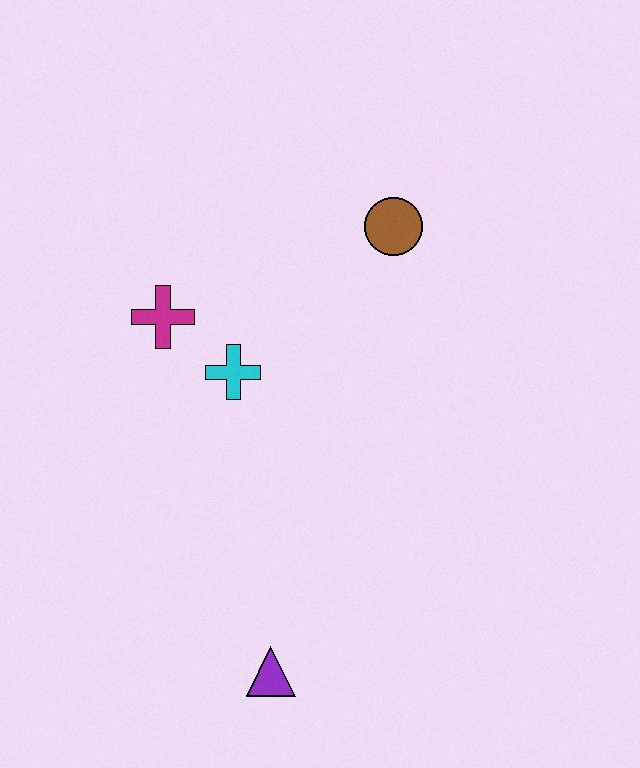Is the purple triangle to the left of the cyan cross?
No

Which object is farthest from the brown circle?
The purple triangle is farthest from the brown circle.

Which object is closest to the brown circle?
The cyan cross is closest to the brown circle.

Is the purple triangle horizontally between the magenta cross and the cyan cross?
No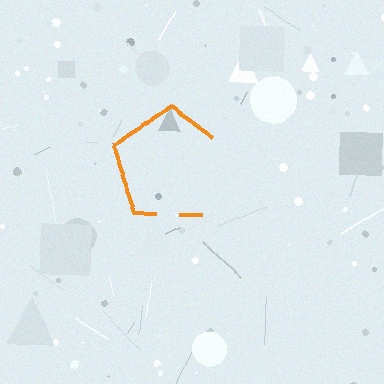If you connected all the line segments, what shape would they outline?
They would outline a pentagon.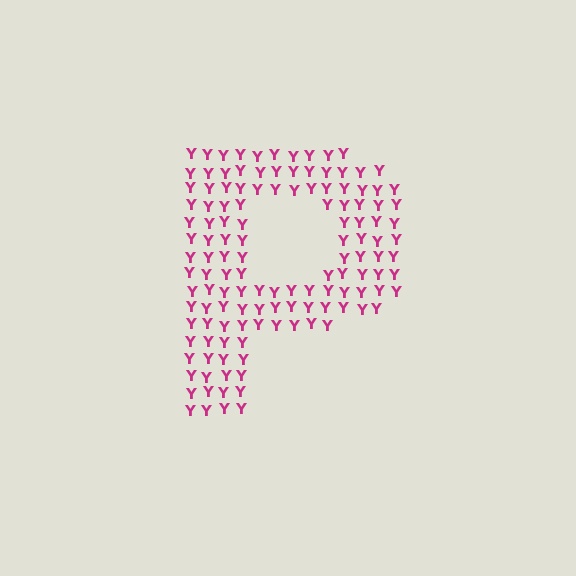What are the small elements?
The small elements are letter Y's.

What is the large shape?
The large shape is the letter P.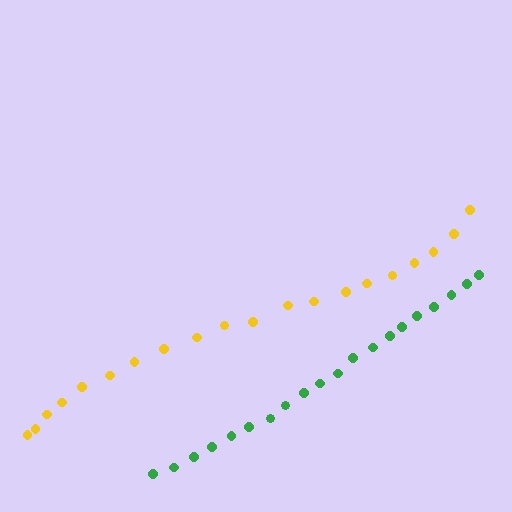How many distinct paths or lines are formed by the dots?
There are 2 distinct paths.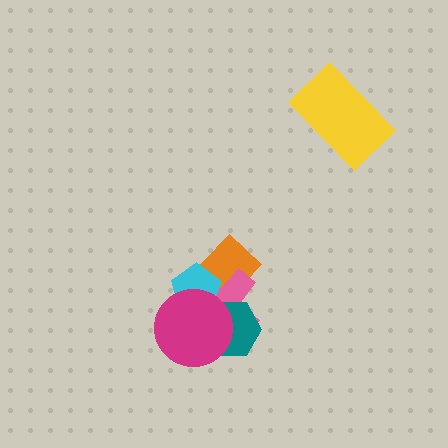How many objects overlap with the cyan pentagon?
3 objects overlap with the cyan pentagon.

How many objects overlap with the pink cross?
4 objects overlap with the pink cross.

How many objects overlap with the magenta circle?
4 objects overlap with the magenta circle.